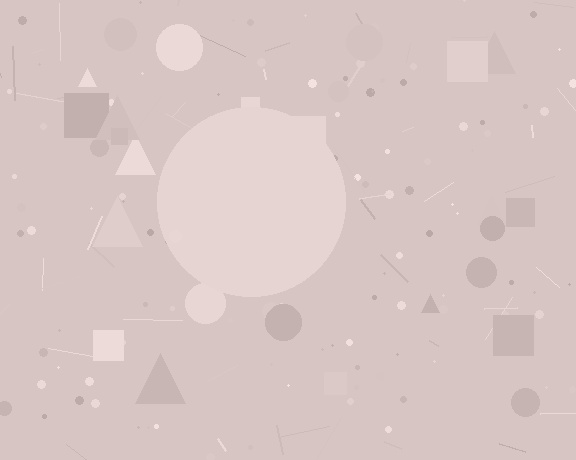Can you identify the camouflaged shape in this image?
The camouflaged shape is a circle.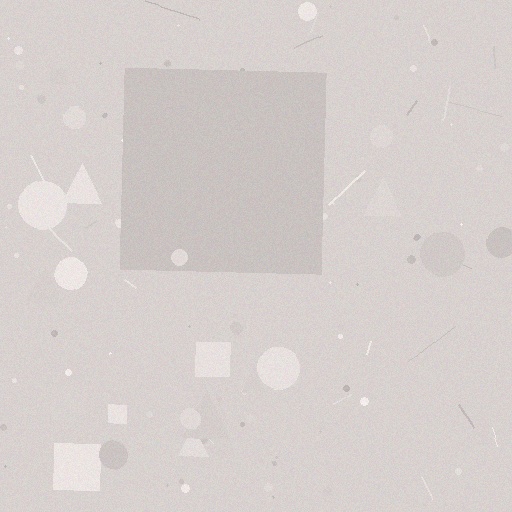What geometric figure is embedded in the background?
A square is embedded in the background.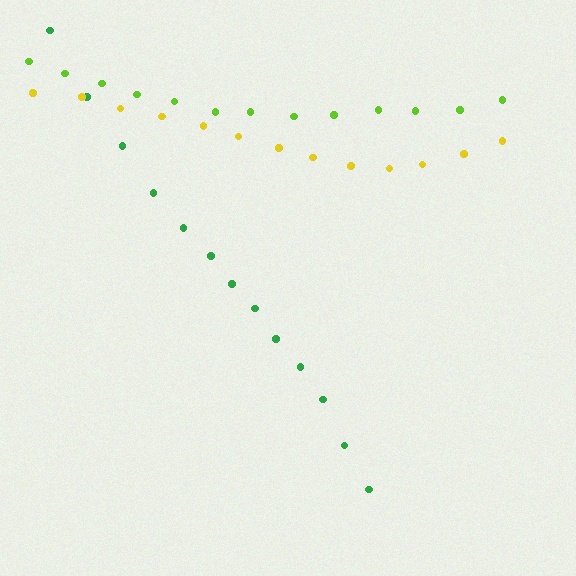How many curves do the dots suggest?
There are 3 distinct paths.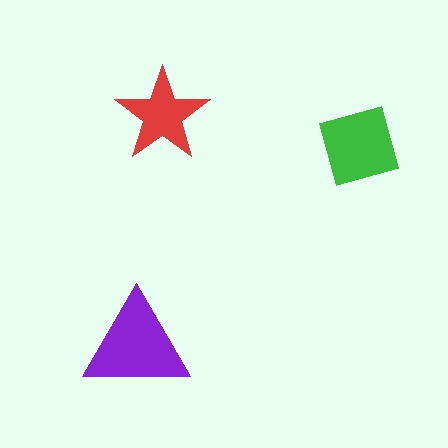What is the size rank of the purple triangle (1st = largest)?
1st.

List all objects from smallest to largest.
The red star, the green diamond, the purple triangle.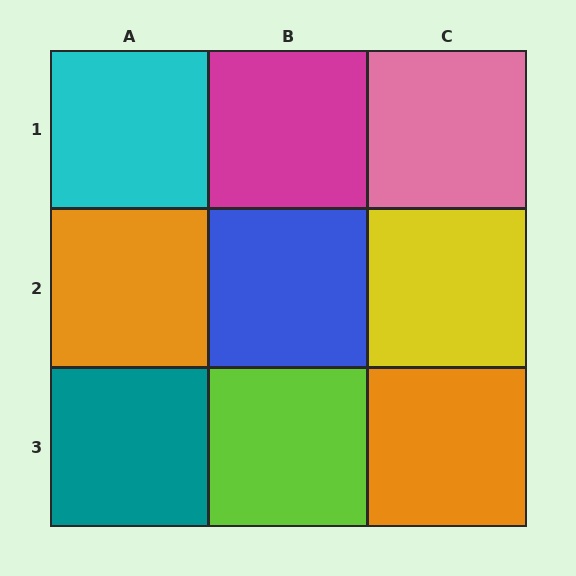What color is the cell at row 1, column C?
Pink.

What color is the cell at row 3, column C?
Orange.